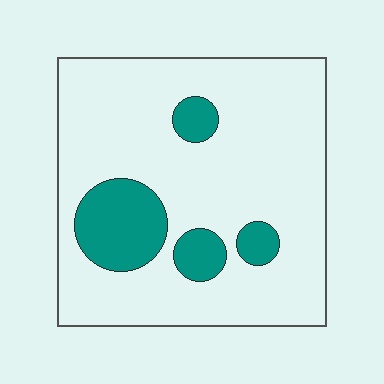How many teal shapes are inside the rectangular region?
4.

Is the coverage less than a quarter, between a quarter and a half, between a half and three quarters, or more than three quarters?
Less than a quarter.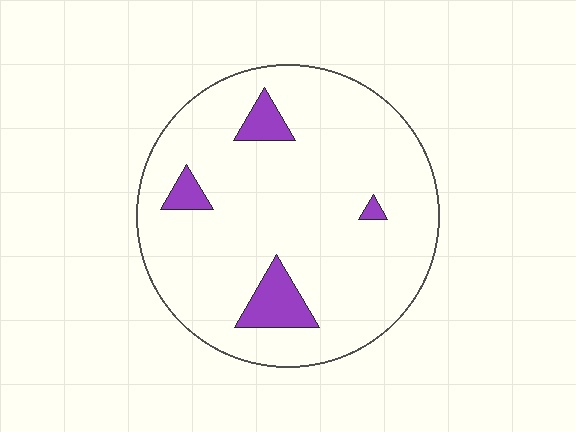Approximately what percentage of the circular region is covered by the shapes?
Approximately 10%.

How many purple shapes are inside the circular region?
4.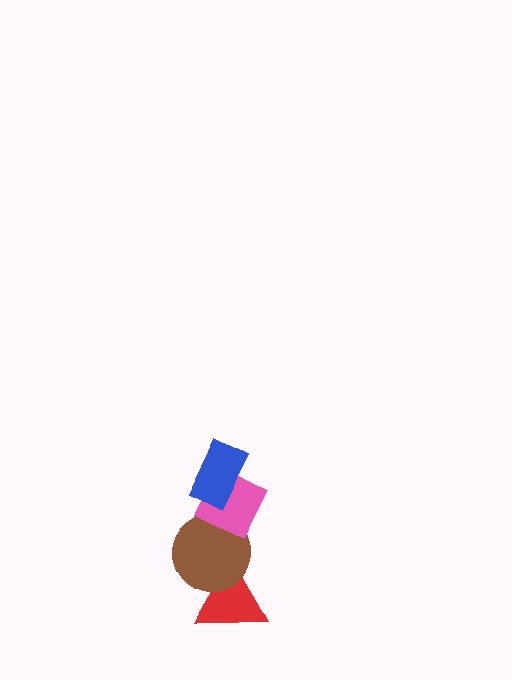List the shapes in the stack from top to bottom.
From top to bottom: the blue rectangle, the pink diamond, the brown circle, the red triangle.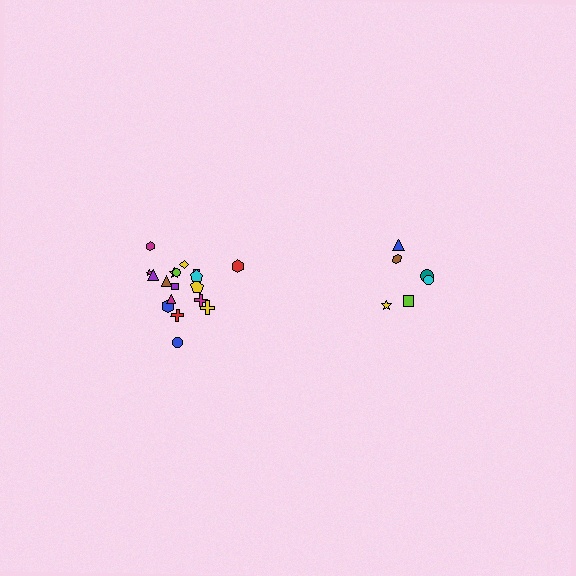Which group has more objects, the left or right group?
The left group.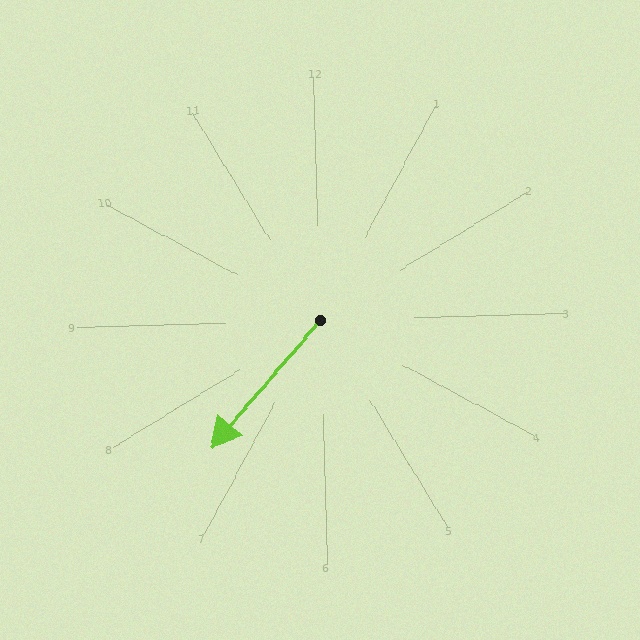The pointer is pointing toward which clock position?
Roughly 7 o'clock.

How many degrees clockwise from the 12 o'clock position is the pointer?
Approximately 222 degrees.